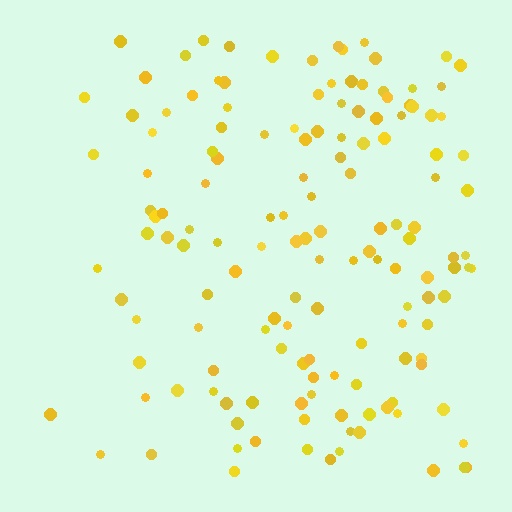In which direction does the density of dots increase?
From left to right, with the right side densest.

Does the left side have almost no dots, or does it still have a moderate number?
Still a moderate number, just noticeably fewer than the right.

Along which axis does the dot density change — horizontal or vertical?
Horizontal.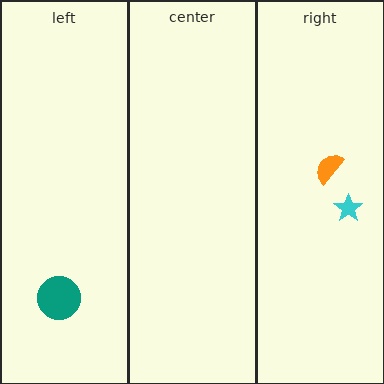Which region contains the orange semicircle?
The right region.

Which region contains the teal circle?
The left region.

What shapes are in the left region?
The teal circle.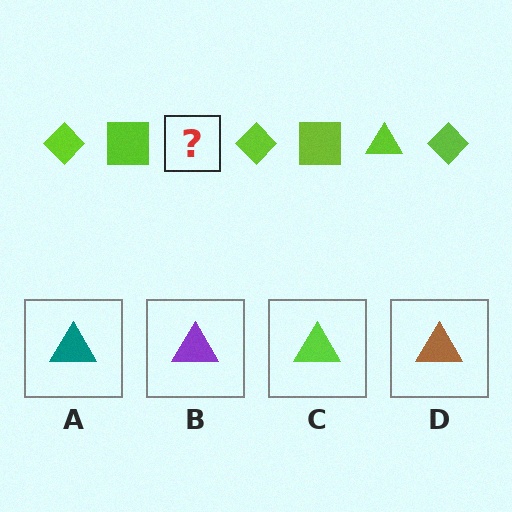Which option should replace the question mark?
Option C.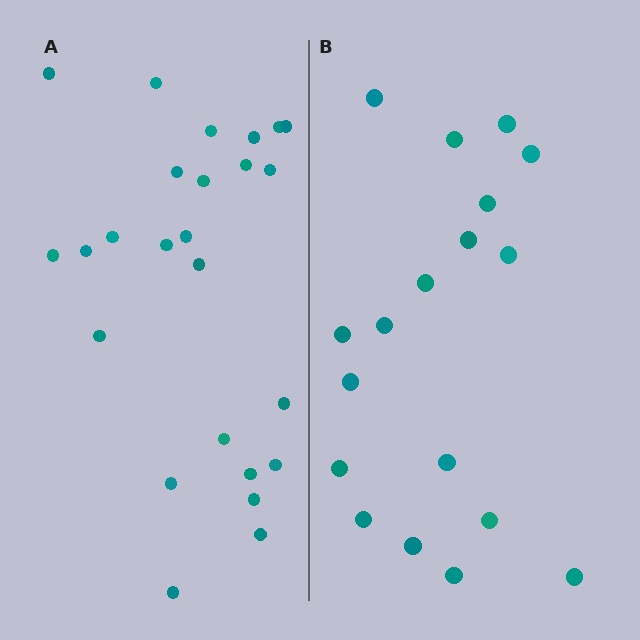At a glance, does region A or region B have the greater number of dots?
Region A (the left region) has more dots.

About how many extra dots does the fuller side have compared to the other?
Region A has roughly 8 or so more dots than region B.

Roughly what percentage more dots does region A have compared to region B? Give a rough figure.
About 40% more.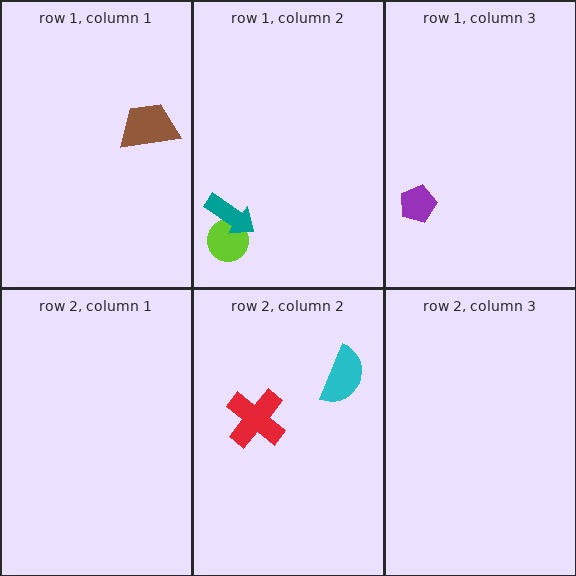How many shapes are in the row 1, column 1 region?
1.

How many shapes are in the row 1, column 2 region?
2.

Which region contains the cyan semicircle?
The row 2, column 2 region.